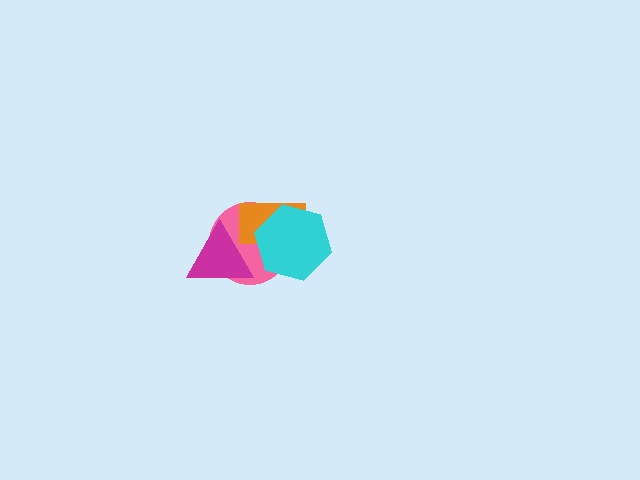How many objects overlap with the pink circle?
3 objects overlap with the pink circle.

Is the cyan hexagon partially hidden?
No, no other shape covers it.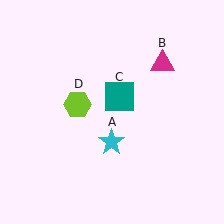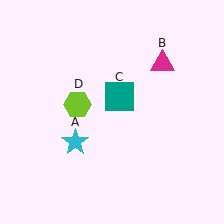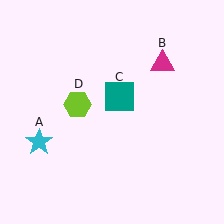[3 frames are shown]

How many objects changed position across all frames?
1 object changed position: cyan star (object A).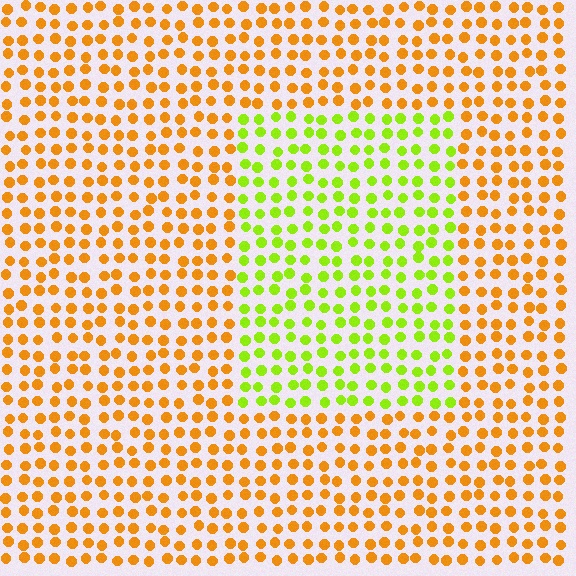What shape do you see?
I see a rectangle.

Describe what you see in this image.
The image is filled with small orange elements in a uniform arrangement. A rectangle-shaped region is visible where the elements are tinted to a slightly different hue, forming a subtle color boundary.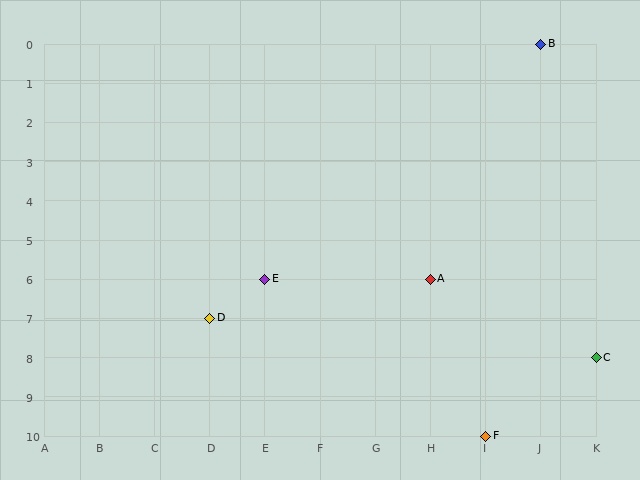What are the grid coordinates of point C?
Point C is at grid coordinates (K, 8).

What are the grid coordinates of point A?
Point A is at grid coordinates (H, 6).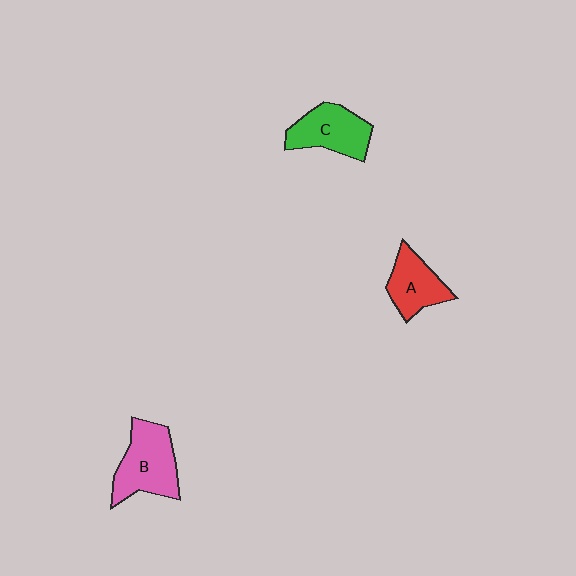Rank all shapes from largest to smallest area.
From largest to smallest: B (pink), C (green), A (red).